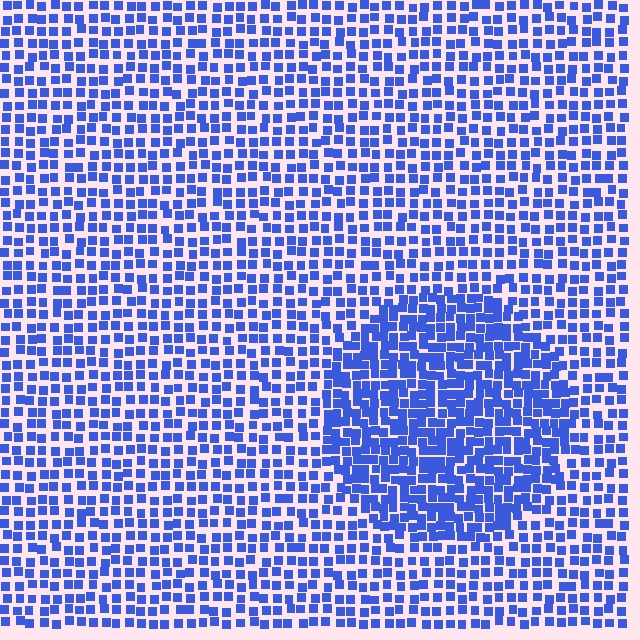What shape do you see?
I see a circle.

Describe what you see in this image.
The image contains small blue elements arranged at two different densities. A circle-shaped region is visible where the elements are more densely packed than the surrounding area.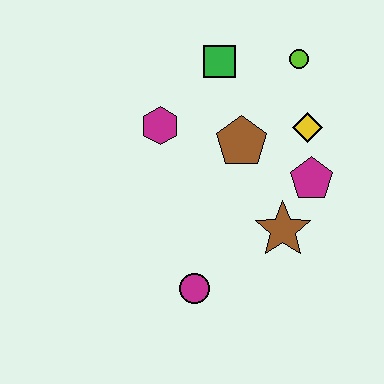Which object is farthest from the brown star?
The green square is farthest from the brown star.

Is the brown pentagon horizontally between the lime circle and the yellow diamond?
No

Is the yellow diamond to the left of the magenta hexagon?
No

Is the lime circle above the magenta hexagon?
Yes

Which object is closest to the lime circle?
The yellow diamond is closest to the lime circle.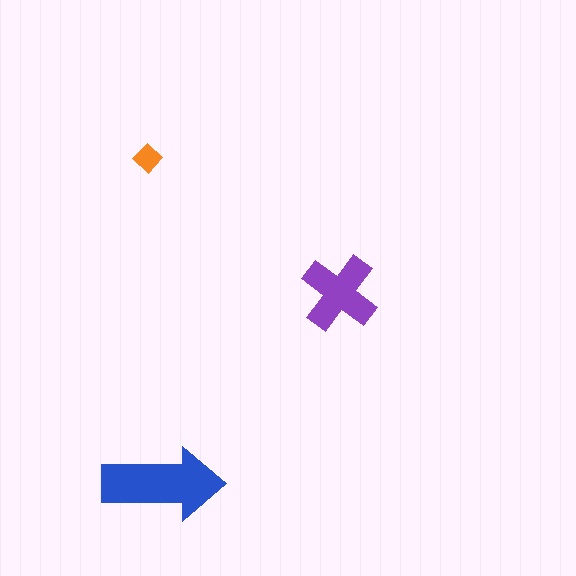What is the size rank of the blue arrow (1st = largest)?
1st.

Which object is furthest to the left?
The orange diamond is leftmost.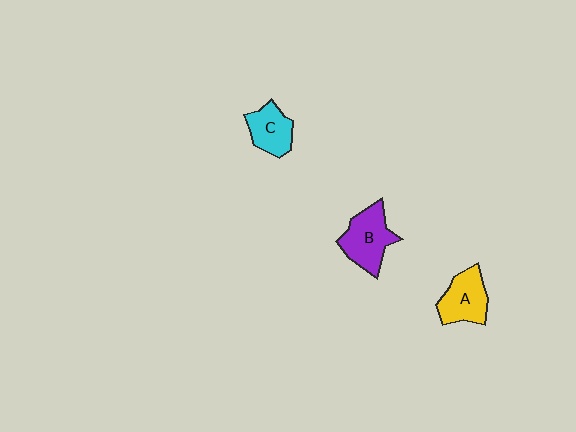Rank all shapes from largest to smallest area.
From largest to smallest: B (purple), A (yellow), C (cyan).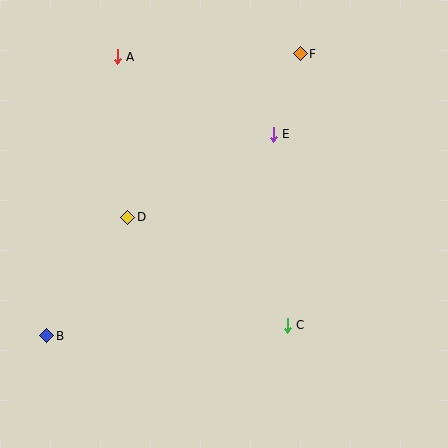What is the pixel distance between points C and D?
The distance between C and D is 193 pixels.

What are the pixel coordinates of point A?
Point A is at (117, 57).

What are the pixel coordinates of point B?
Point B is at (47, 336).